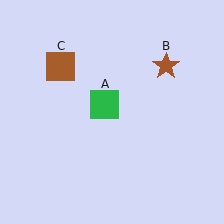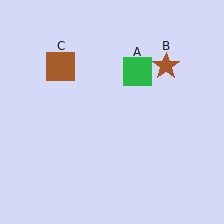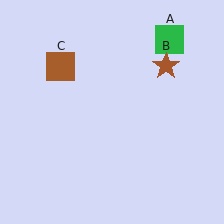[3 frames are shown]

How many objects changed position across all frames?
1 object changed position: green square (object A).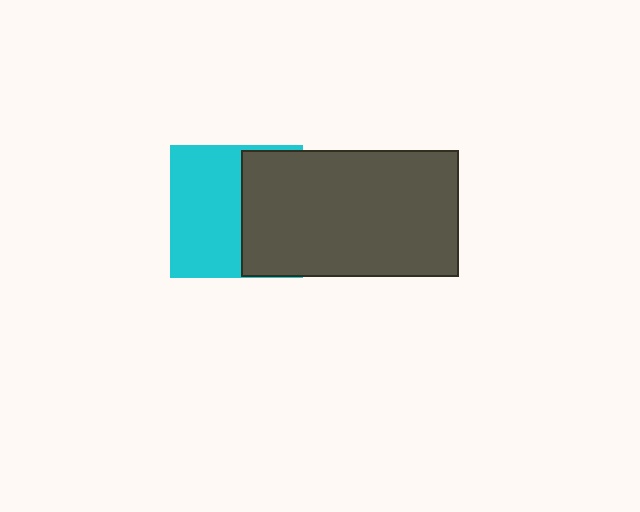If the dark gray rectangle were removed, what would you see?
You would see the complete cyan square.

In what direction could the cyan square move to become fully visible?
The cyan square could move left. That would shift it out from behind the dark gray rectangle entirely.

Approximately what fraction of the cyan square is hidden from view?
Roughly 45% of the cyan square is hidden behind the dark gray rectangle.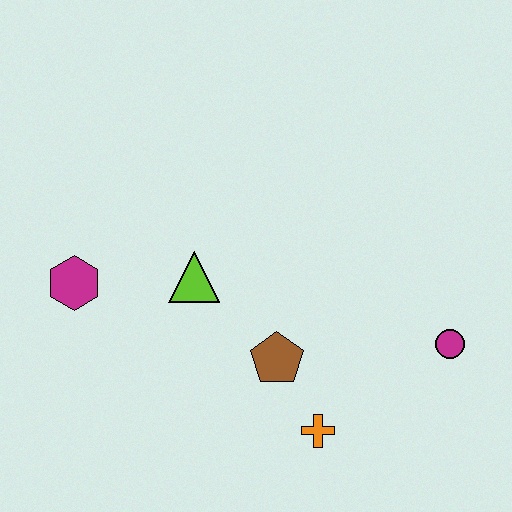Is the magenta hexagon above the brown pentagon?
Yes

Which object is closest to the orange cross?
The brown pentagon is closest to the orange cross.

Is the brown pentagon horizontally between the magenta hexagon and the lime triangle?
No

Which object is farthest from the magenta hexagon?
The magenta circle is farthest from the magenta hexagon.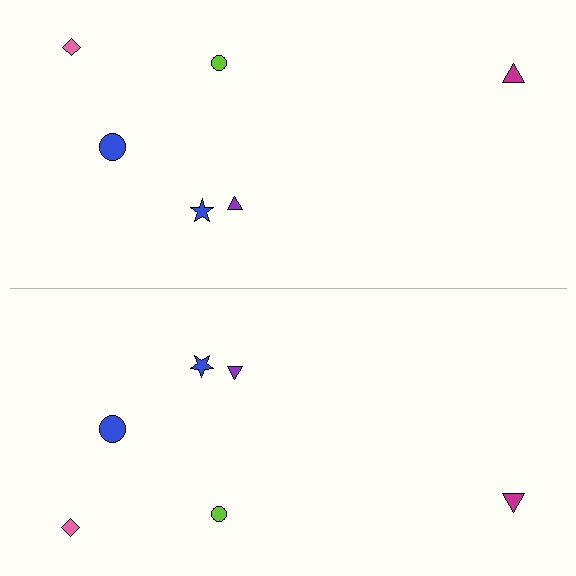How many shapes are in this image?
There are 12 shapes in this image.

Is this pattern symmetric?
Yes, this pattern has bilateral (reflection) symmetry.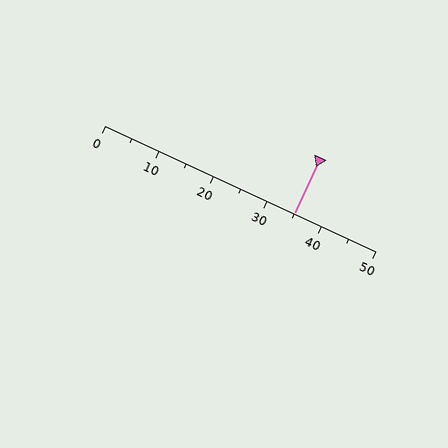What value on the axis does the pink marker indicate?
The marker indicates approximately 35.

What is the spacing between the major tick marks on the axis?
The major ticks are spaced 10 apart.